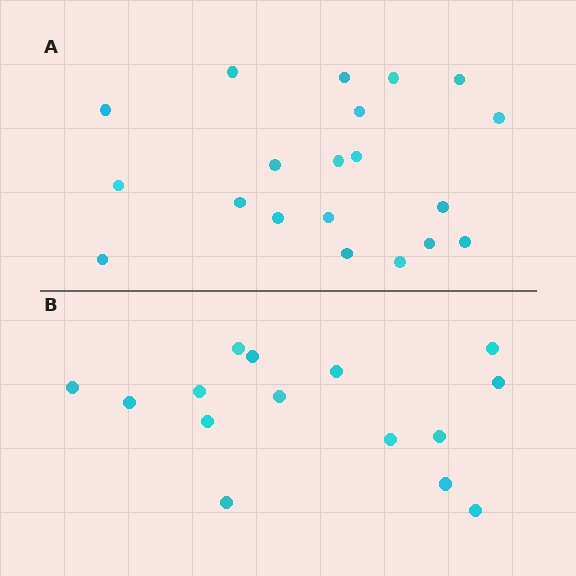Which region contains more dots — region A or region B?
Region A (the top region) has more dots.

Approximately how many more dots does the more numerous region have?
Region A has about 5 more dots than region B.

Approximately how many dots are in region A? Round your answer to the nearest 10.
About 20 dots.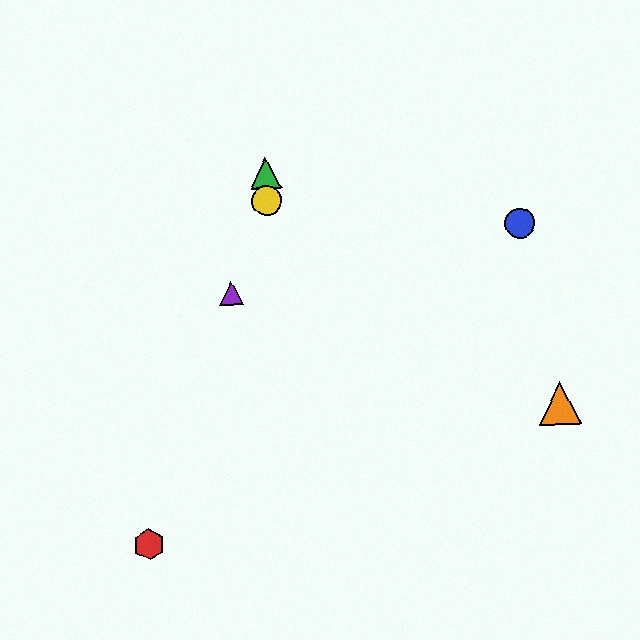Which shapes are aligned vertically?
The green triangle, the yellow circle are aligned vertically.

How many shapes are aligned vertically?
2 shapes (the green triangle, the yellow circle) are aligned vertically.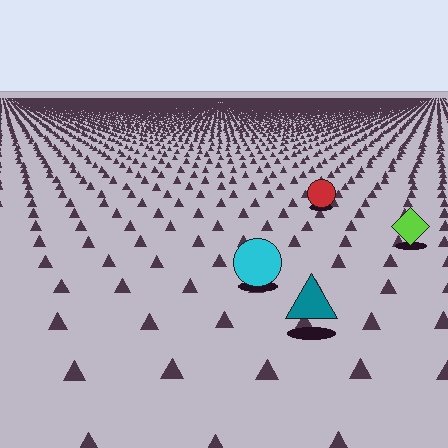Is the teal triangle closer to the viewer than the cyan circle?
Yes. The teal triangle is closer — you can tell from the texture gradient: the ground texture is coarser near it.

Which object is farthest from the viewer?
The red circle is farthest from the viewer. It appears smaller and the ground texture around it is denser.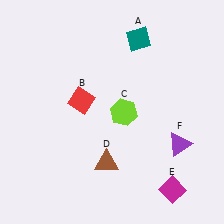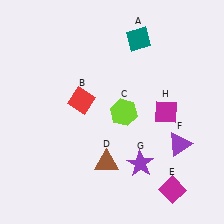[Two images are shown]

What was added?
A purple star (G), a magenta diamond (H) were added in Image 2.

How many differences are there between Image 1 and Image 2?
There are 2 differences between the two images.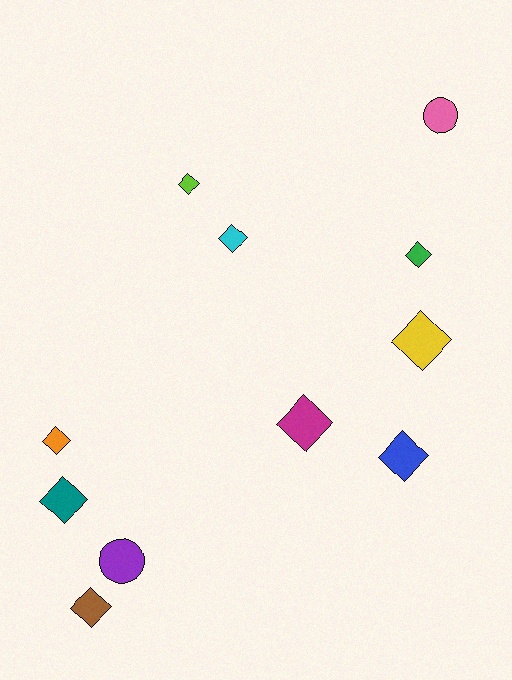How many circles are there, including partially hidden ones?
There are 2 circles.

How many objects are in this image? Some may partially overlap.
There are 11 objects.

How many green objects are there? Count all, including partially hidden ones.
There is 1 green object.